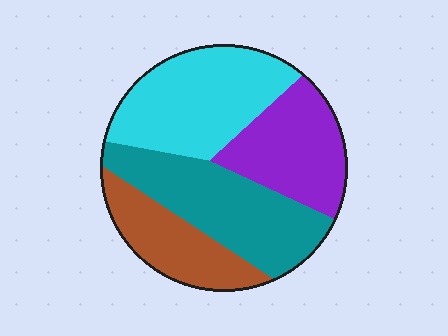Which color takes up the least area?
Brown, at roughly 20%.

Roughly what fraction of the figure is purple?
Purple covers about 25% of the figure.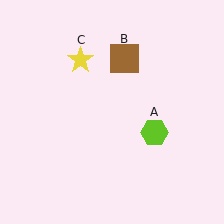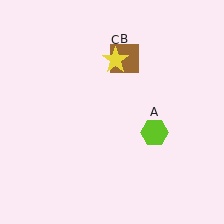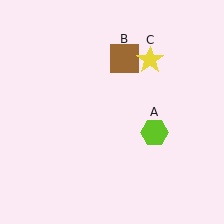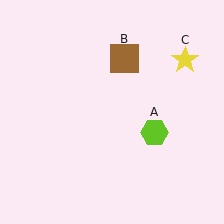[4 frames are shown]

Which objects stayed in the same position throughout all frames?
Lime hexagon (object A) and brown square (object B) remained stationary.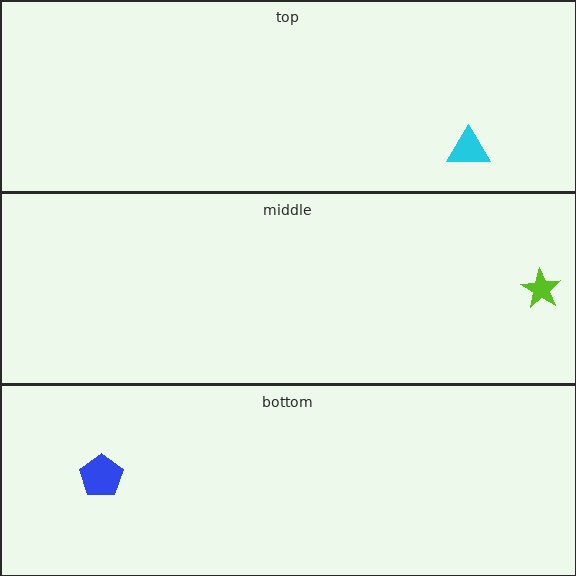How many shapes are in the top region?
1.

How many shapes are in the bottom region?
1.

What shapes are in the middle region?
The lime star.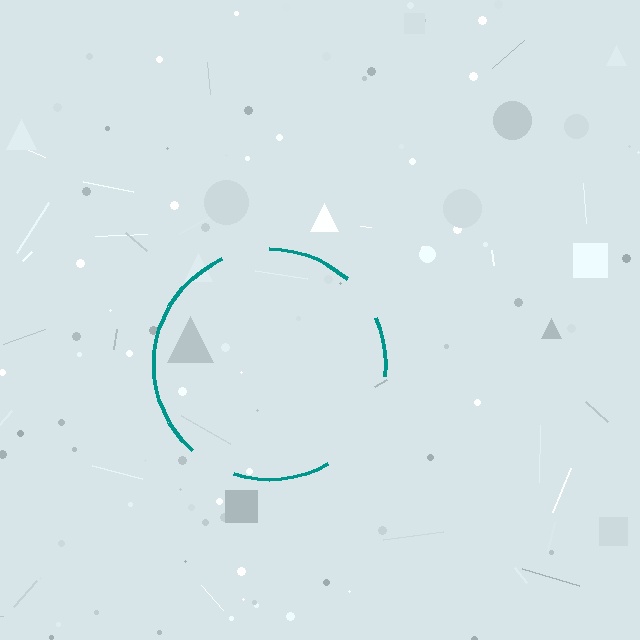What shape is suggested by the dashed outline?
The dashed outline suggests a circle.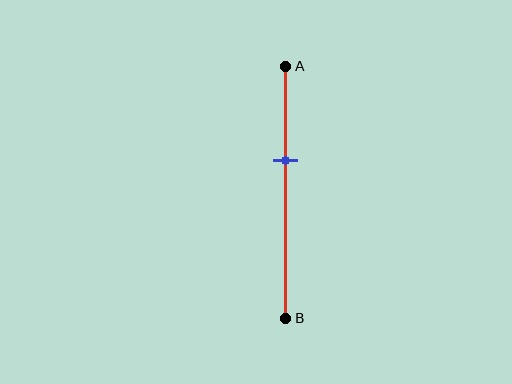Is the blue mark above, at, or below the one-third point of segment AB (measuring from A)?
The blue mark is below the one-third point of segment AB.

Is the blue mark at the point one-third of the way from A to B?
No, the mark is at about 35% from A, not at the 33% one-third point.